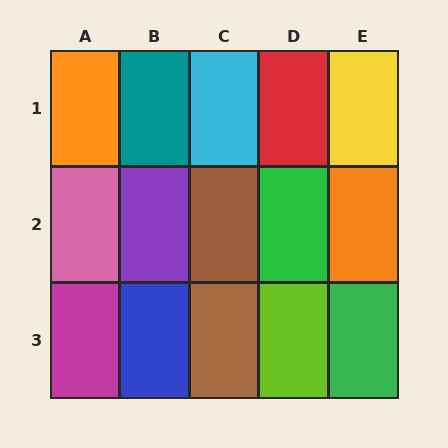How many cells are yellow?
1 cell is yellow.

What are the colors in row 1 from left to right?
Orange, teal, cyan, red, yellow.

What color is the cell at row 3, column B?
Blue.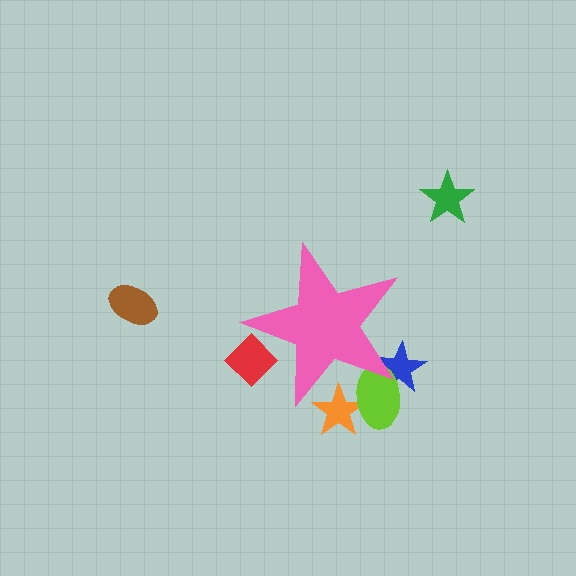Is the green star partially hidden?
No, the green star is fully visible.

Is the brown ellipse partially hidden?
No, the brown ellipse is fully visible.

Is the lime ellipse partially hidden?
Yes, the lime ellipse is partially hidden behind the pink star.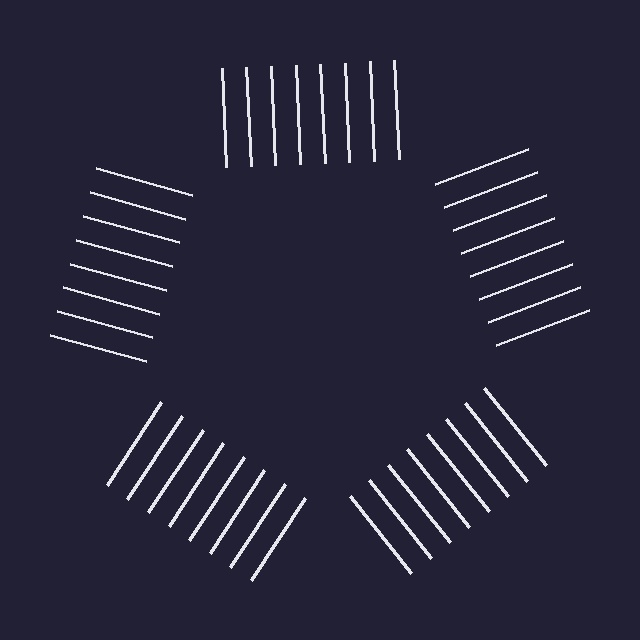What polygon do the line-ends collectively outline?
An illusory pentagon — the line segments terminate on its edges but no continuous stroke is drawn.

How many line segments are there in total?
40 — 8 along each of the 5 edges.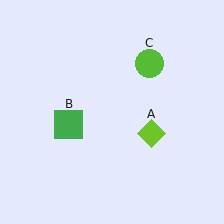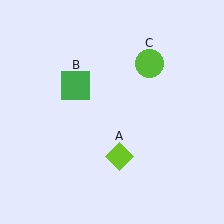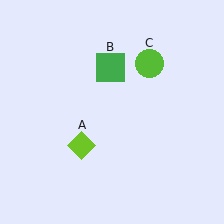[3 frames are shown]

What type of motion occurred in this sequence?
The lime diamond (object A), green square (object B) rotated clockwise around the center of the scene.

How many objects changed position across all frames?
2 objects changed position: lime diamond (object A), green square (object B).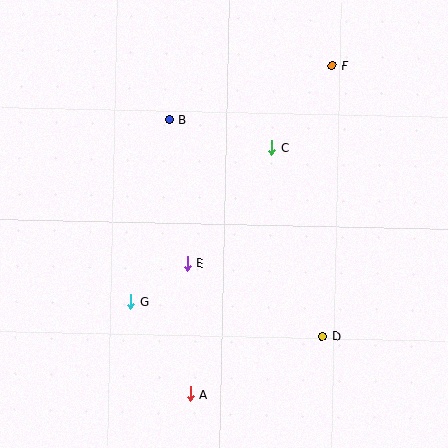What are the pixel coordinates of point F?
Point F is at (332, 65).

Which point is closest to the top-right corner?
Point F is closest to the top-right corner.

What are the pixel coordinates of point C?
Point C is at (271, 148).